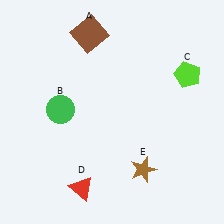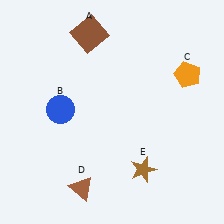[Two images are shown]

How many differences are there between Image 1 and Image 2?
There are 3 differences between the two images.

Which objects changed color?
B changed from green to blue. C changed from lime to orange. D changed from red to brown.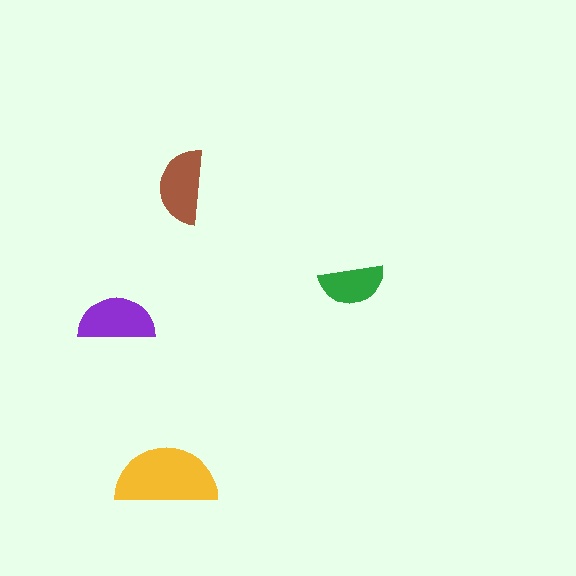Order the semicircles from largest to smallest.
the yellow one, the purple one, the brown one, the green one.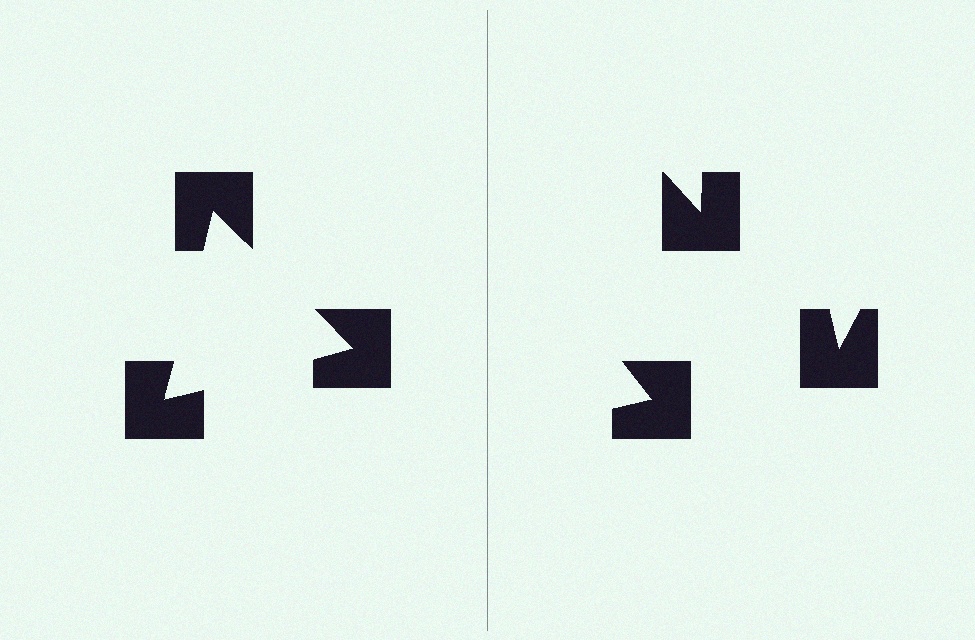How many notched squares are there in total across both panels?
6 — 3 on each side.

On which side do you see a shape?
An illusory triangle appears on the left side. On the right side the wedge cuts are rotated, so no coherent shape forms.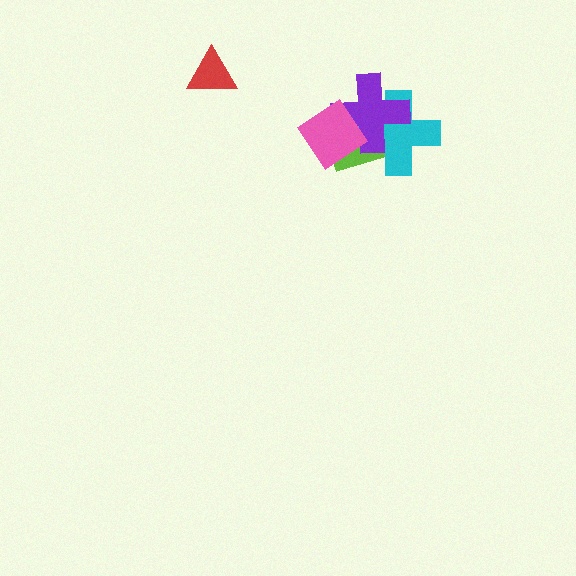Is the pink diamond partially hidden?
No, no other shape covers it.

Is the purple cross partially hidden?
Yes, it is partially covered by another shape.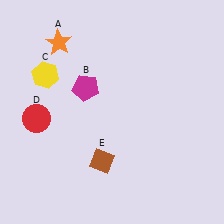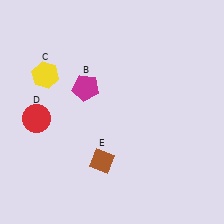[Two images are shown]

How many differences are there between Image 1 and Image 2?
There is 1 difference between the two images.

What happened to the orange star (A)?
The orange star (A) was removed in Image 2. It was in the top-left area of Image 1.